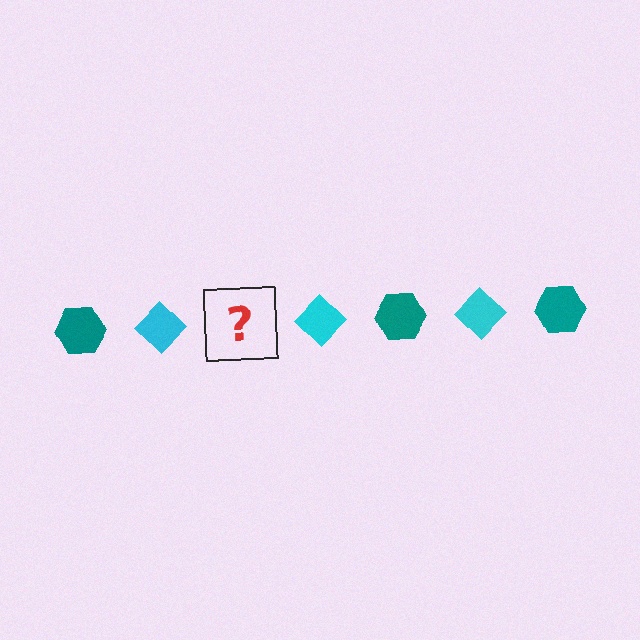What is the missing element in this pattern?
The missing element is a teal hexagon.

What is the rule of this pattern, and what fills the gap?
The rule is that the pattern alternates between teal hexagon and cyan diamond. The gap should be filled with a teal hexagon.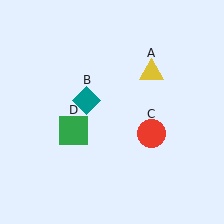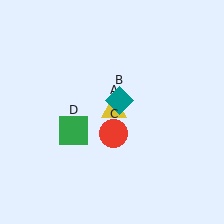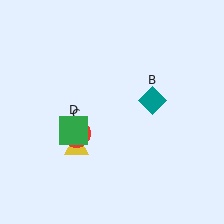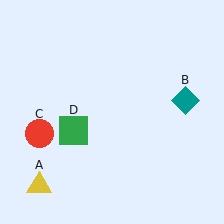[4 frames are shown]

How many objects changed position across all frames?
3 objects changed position: yellow triangle (object A), teal diamond (object B), red circle (object C).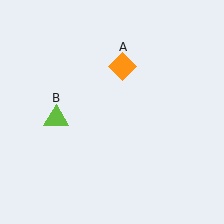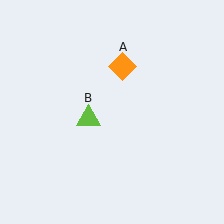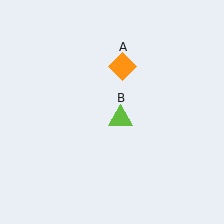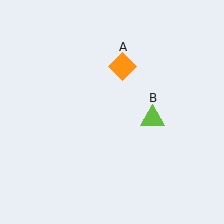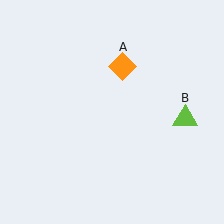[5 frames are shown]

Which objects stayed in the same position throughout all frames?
Orange diamond (object A) remained stationary.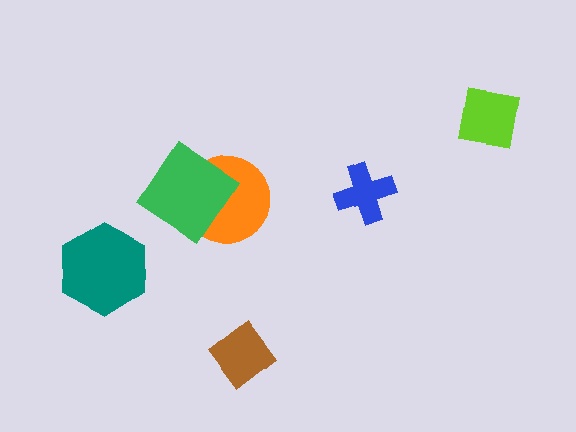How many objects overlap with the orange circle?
1 object overlaps with the orange circle.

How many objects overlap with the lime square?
0 objects overlap with the lime square.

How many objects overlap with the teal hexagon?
0 objects overlap with the teal hexagon.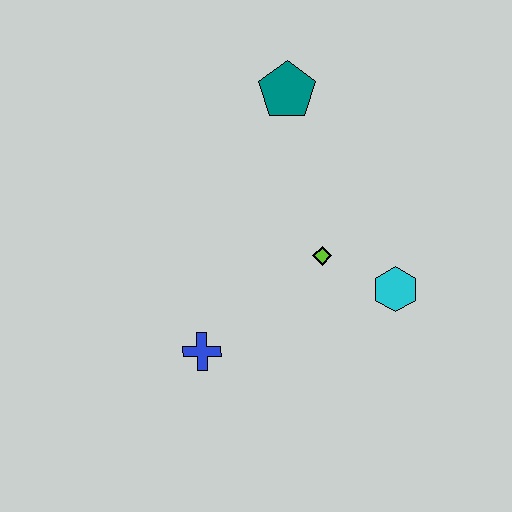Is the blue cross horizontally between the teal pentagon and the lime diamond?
No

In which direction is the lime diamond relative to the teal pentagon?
The lime diamond is below the teal pentagon.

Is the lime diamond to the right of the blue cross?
Yes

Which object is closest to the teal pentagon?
The lime diamond is closest to the teal pentagon.